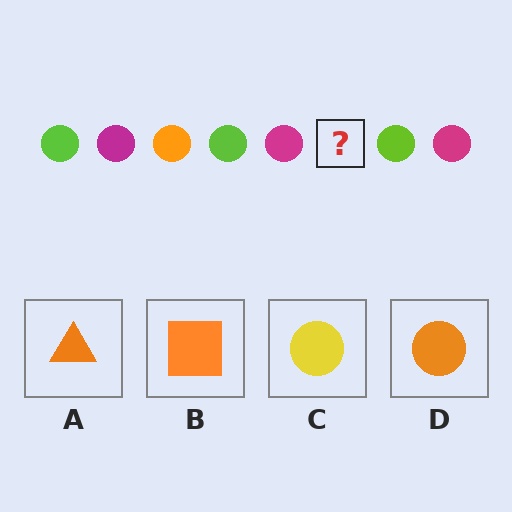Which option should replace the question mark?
Option D.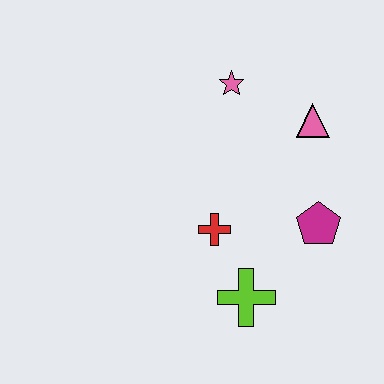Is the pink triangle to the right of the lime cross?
Yes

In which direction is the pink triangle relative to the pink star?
The pink triangle is to the right of the pink star.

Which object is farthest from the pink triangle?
The lime cross is farthest from the pink triangle.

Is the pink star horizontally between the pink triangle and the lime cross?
No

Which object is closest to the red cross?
The lime cross is closest to the red cross.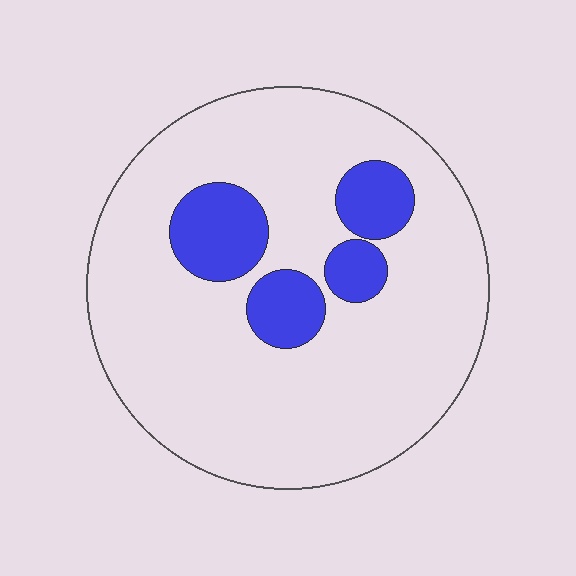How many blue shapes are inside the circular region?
4.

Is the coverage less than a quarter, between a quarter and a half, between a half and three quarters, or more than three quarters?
Less than a quarter.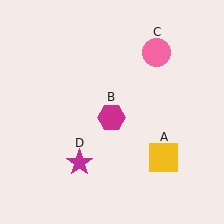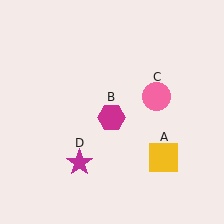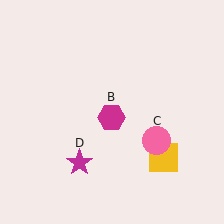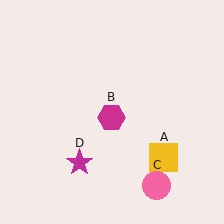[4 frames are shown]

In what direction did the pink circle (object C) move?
The pink circle (object C) moved down.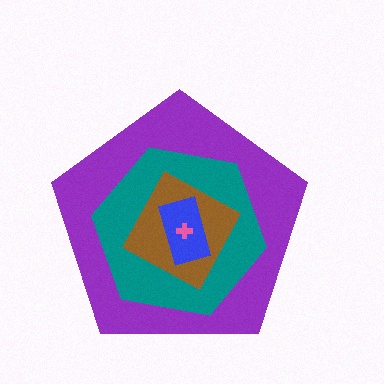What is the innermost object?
The pink cross.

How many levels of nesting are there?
5.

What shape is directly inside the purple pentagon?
The teal hexagon.